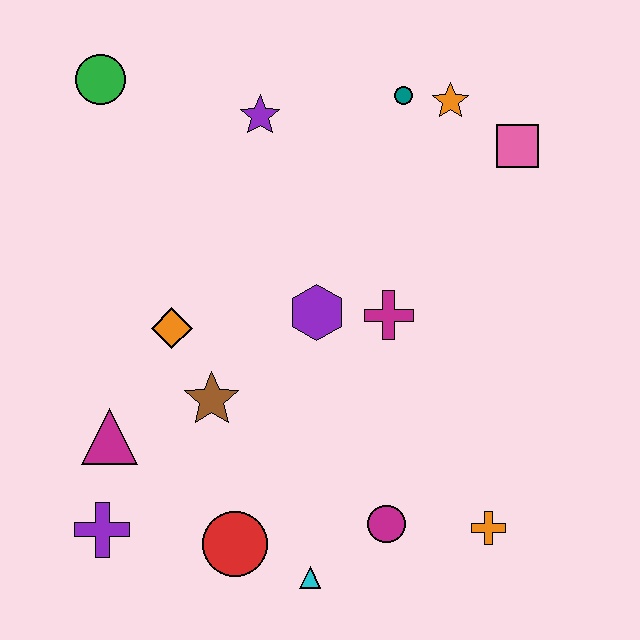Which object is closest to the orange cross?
The magenta circle is closest to the orange cross.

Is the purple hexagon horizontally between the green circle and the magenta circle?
Yes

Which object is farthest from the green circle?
The orange cross is farthest from the green circle.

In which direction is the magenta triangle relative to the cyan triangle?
The magenta triangle is to the left of the cyan triangle.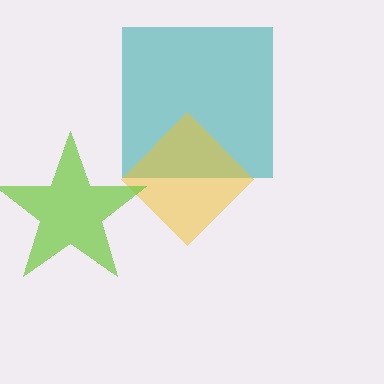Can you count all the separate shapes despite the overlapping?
Yes, there are 3 separate shapes.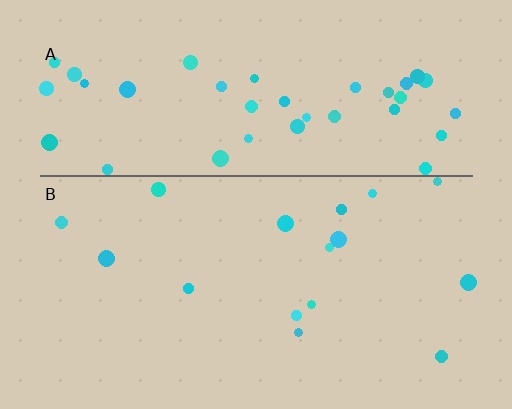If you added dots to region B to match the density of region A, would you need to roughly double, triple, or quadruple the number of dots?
Approximately triple.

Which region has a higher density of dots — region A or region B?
A (the top).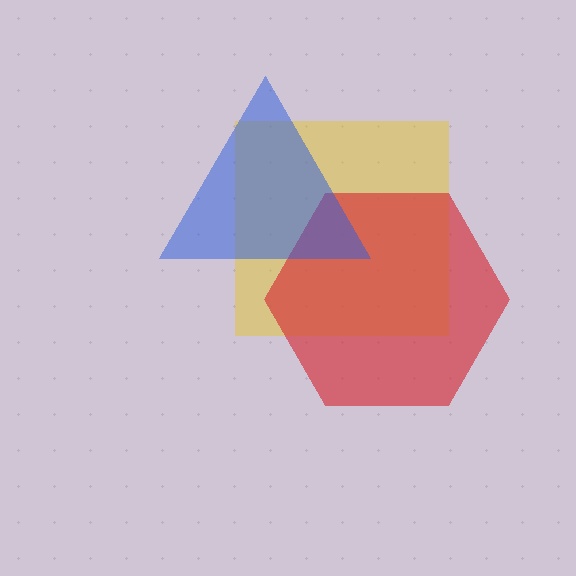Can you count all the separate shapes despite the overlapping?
Yes, there are 3 separate shapes.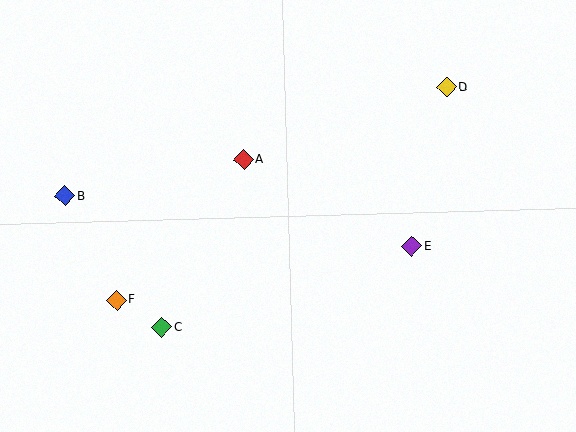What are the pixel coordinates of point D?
Point D is at (447, 87).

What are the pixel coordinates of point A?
Point A is at (243, 159).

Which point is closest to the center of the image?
Point A at (243, 159) is closest to the center.